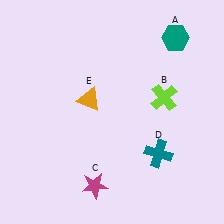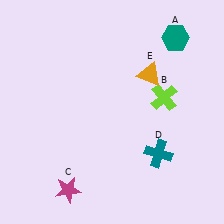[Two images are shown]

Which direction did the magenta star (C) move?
The magenta star (C) moved left.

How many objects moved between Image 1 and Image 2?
2 objects moved between the two images.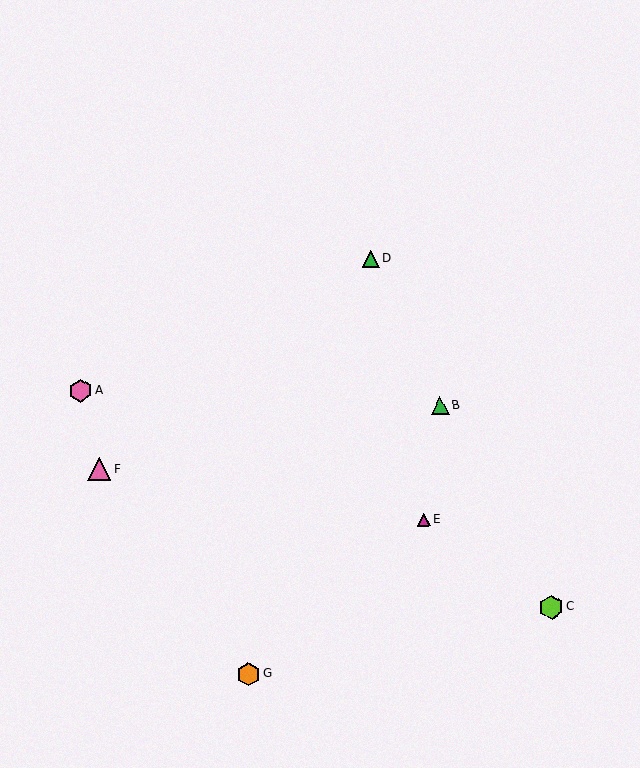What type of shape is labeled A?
Shape A is a pink hexagon.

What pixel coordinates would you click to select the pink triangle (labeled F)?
Click at (99, 469) to select the pink triangle F.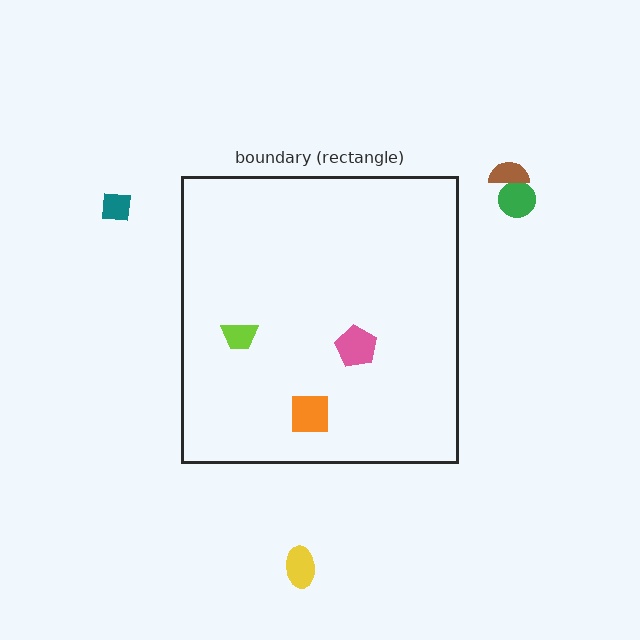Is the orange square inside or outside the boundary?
Inside.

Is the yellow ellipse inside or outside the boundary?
Outside.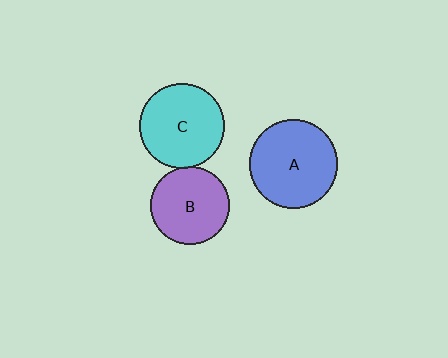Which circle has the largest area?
Circle A (blue).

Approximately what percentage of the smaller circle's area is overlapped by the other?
Approximately 5%.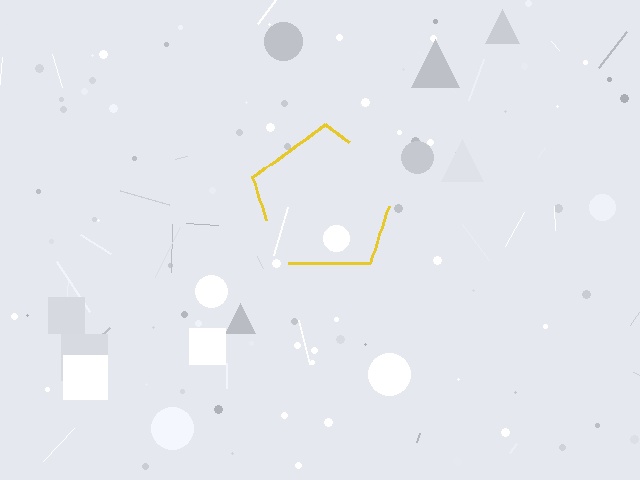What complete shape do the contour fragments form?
The contour fragments form a pentagon.